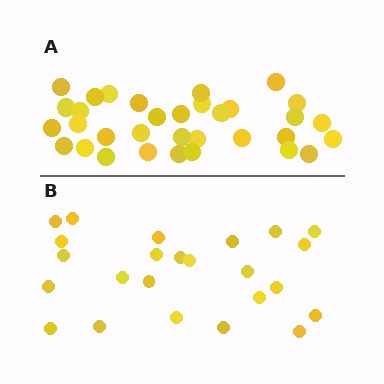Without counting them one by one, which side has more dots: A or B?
Region A (the top region) has more dots.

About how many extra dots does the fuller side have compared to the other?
Region A has roughly 8 or so more dots than region B.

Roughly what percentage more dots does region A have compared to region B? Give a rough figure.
About 40% more.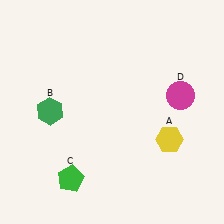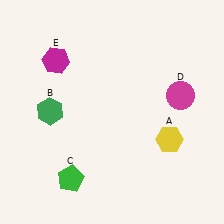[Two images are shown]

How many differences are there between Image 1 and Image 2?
There is 1 difference between the two images.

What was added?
A magenta hexagon (E) was added in Image 2.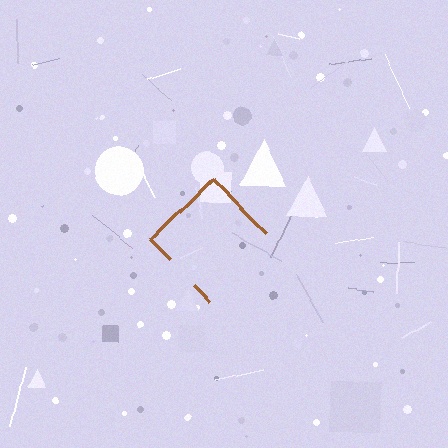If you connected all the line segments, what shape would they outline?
They would outline a diamond.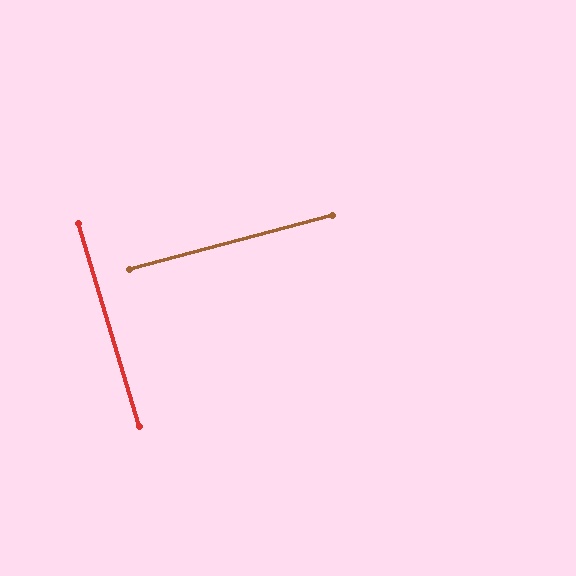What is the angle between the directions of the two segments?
Approximately 88 degrees.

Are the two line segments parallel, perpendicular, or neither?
Perpendicular — they meet at approximately 88°.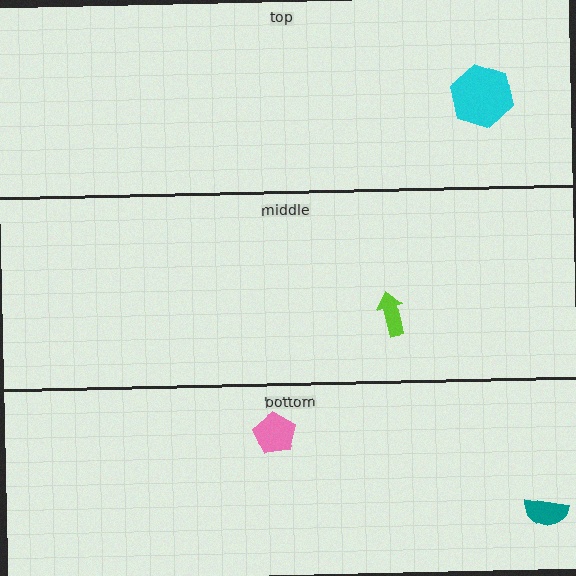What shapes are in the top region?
The cyan hexagon.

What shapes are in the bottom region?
The pink pentagon, the teal semicircle.